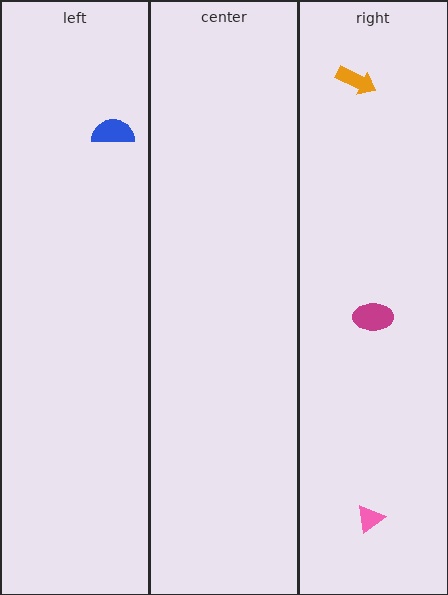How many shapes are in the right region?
3.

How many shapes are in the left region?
1.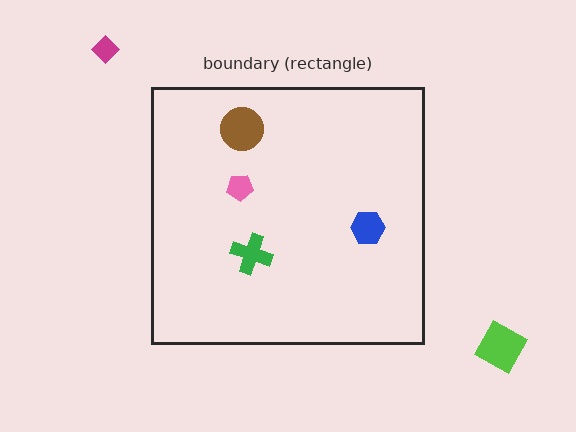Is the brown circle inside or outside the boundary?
Inside.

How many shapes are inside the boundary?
4 inside, 2 outside.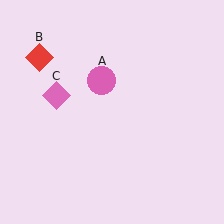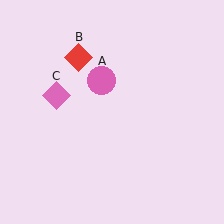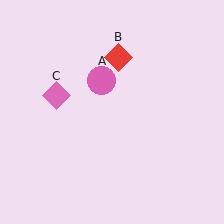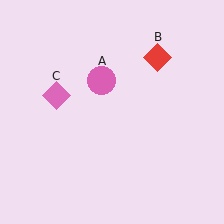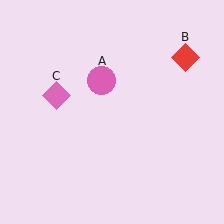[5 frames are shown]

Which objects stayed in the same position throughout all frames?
Pink circle (object A) and pink diamond (object C) remained stationary.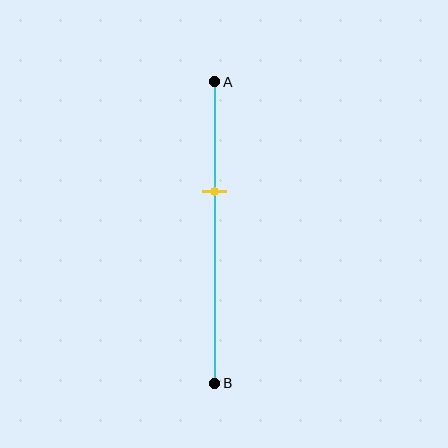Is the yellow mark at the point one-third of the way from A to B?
No, the mark is at about 35% from A, not at the 33% one-third point.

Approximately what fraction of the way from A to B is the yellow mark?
The yellow mark is approximately 35% of the way from A to B.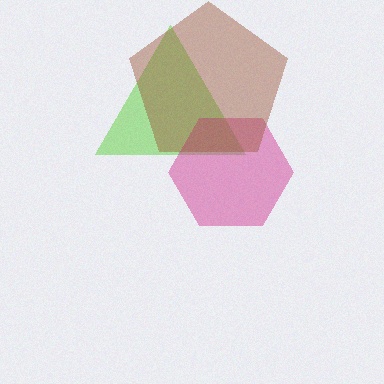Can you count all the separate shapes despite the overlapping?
Yes, there are 3 separate shapes.